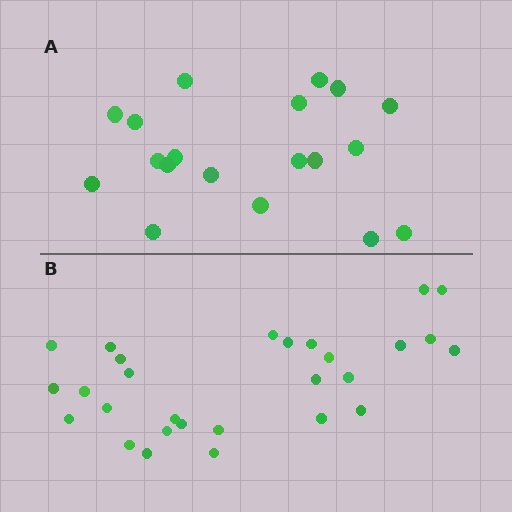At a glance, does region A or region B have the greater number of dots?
Region B (the bottom region) has more dots.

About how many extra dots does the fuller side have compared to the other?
Region B has roughly 8 or so more dots than region A.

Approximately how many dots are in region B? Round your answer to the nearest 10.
About 30 dots. (The exact count is 28, which rounds to 30.)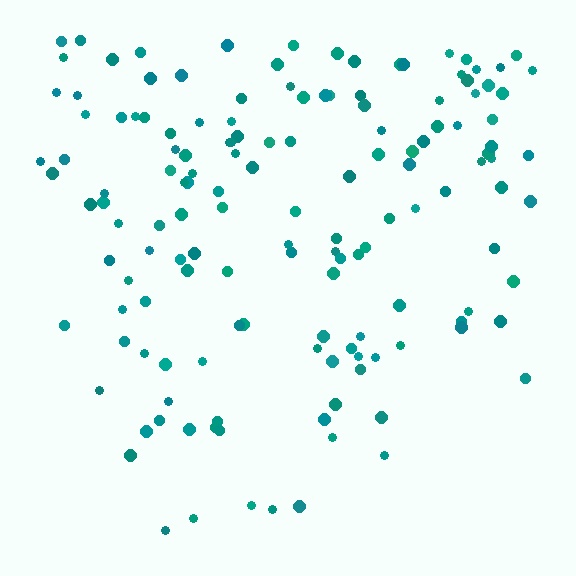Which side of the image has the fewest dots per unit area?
The bottom.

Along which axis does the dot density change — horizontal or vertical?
Vertical.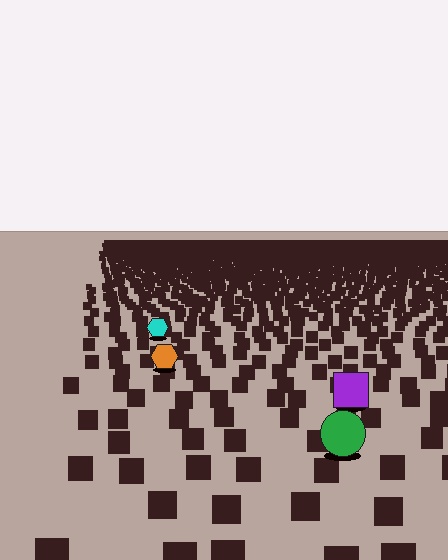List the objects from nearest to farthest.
From nearest to farthest: the green circle, the purple square, the orange hexagon, the cyan hexagon.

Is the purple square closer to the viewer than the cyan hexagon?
Yes. The purple square is closer — you can tell from the texture gradient: the ground texture is coarser near it.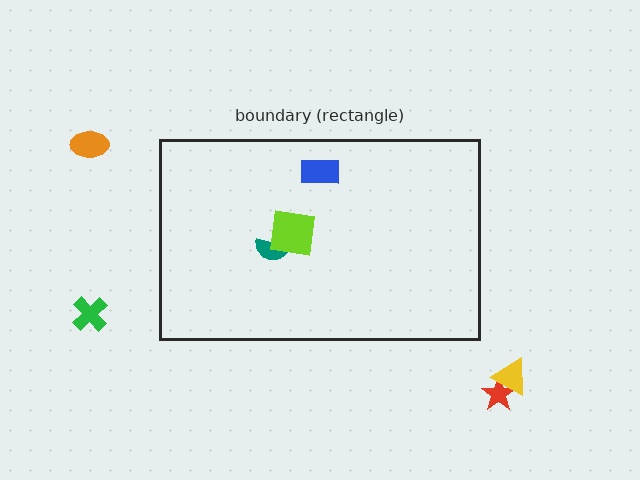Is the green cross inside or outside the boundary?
Outside.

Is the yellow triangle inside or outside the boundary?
Outside.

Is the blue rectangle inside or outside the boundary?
Inside.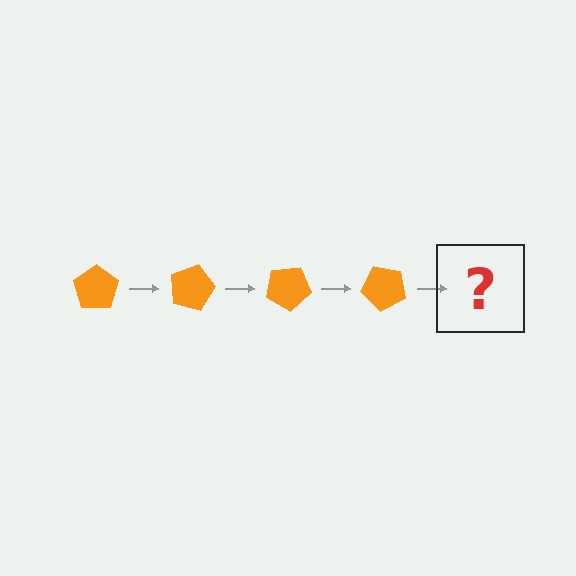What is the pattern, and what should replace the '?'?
The pattern is that the pentagon rotates 15 degrees each step. The '?' should be an orange pentagon rotated 60 degrees.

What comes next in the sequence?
The next element should be an orange pentagon rotated 60 degrees.